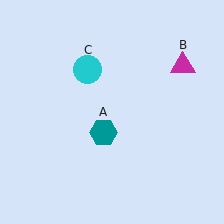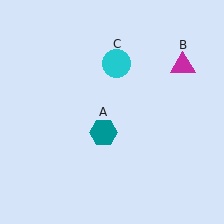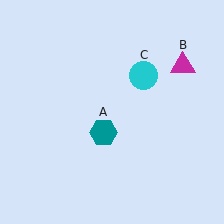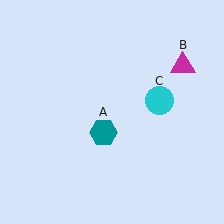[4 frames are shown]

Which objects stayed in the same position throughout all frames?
Teal hexagon (object A) and magenta triangle (object B) remained stationary.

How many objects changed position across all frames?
1 object changed position: cyan circle (object C).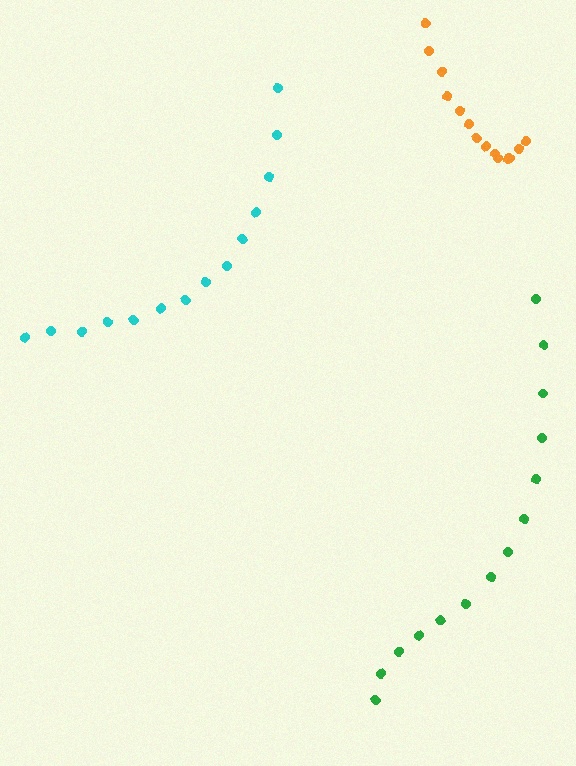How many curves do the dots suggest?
There are 3 distinct paths.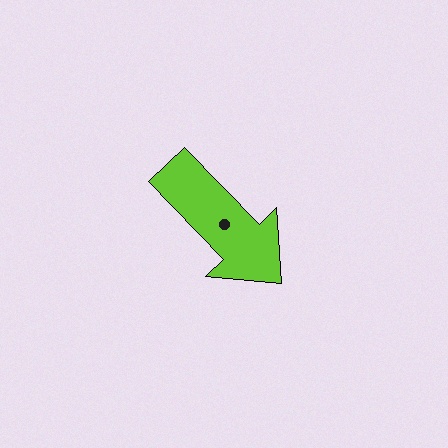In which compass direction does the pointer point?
Southeast.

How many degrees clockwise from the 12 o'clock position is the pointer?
Approximately 136 degrees.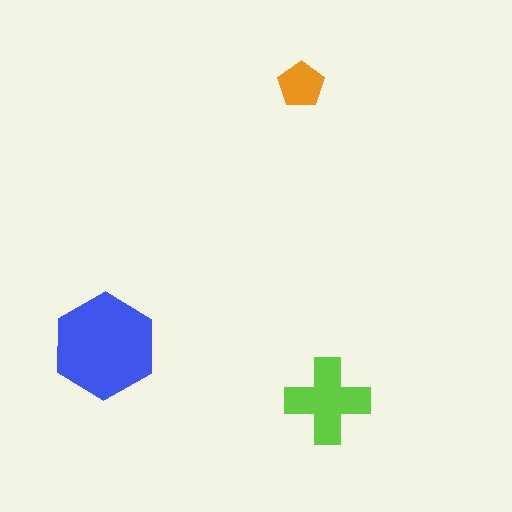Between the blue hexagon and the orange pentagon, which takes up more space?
The blue hexagon.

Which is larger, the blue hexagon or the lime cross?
The blue hexagon.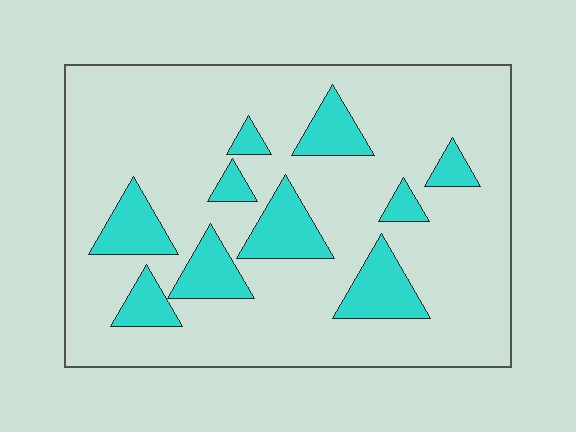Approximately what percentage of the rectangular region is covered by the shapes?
Approximately 20%.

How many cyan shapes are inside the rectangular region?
10.